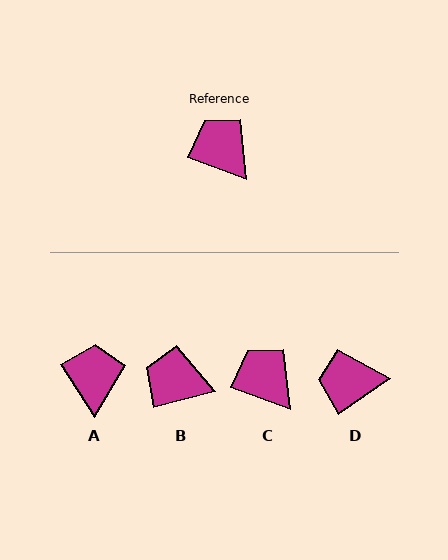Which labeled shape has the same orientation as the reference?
C.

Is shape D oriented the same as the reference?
No, it is off by about 55 degrees.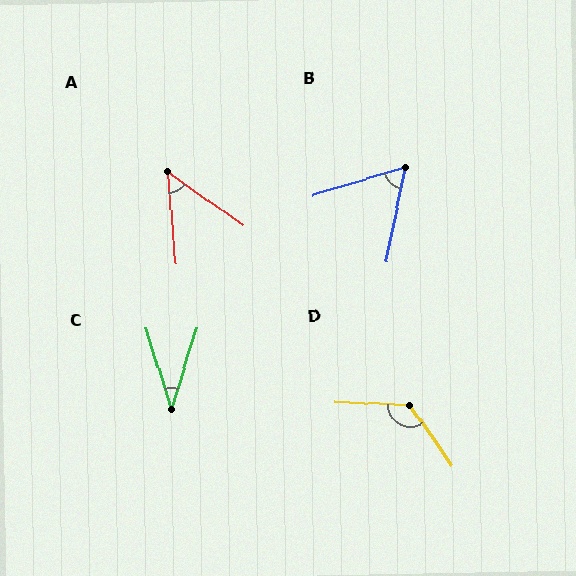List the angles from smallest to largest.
C (35°), A (50°), B (62°), D (127°).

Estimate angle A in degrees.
Approximately 50 degrees.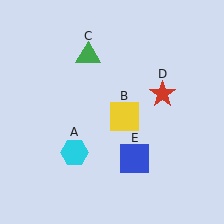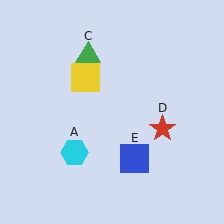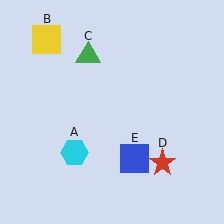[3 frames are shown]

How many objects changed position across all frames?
2 objects changed position: yellow square (object B), red star (object D).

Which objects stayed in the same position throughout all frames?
Cyan hexagon (object A) and green triangle (object C) and blue square (object E) remained stationary.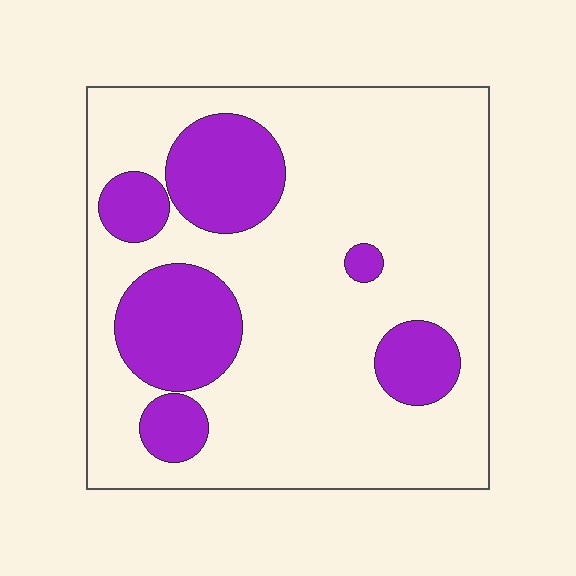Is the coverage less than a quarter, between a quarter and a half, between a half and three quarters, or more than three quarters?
Less than a quarter.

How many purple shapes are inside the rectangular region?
6.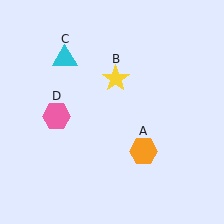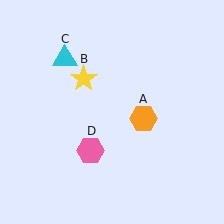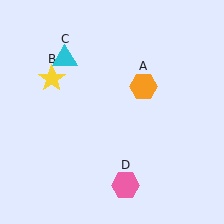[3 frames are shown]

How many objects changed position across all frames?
3 objects changed position: orange hexagon (object A), yellow star (object B), pink hexagon (object D).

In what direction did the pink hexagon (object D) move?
The pink hexagon (object D) moved down and to the right.